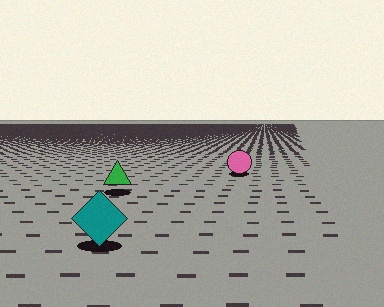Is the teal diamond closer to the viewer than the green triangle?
Yes. The teal diamond is closer — you can tell from the texture gradient: the ground texture is coarser near it.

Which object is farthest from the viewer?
The pink circle is farthest from the viewer. It appears smaller and the ground texture around it is denser.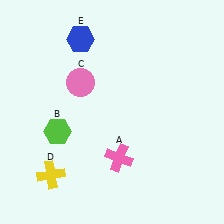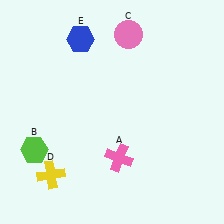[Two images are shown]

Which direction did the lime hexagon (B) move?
The lime hexagon (B) moved left.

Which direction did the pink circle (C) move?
The pink circle (C) moved up.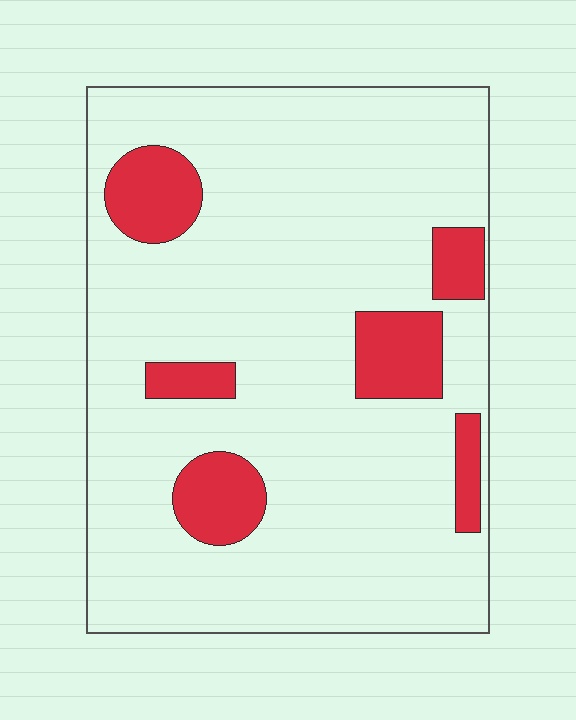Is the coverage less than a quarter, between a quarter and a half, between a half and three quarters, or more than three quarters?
Less than a quarter.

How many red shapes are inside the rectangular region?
6.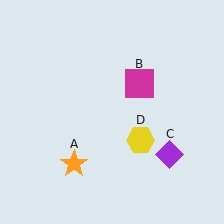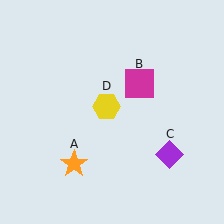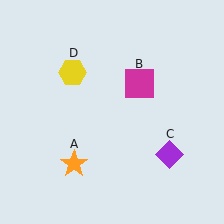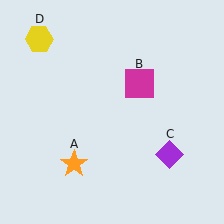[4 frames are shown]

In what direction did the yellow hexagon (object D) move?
The yellow hexagon (object D) moved up and to the left.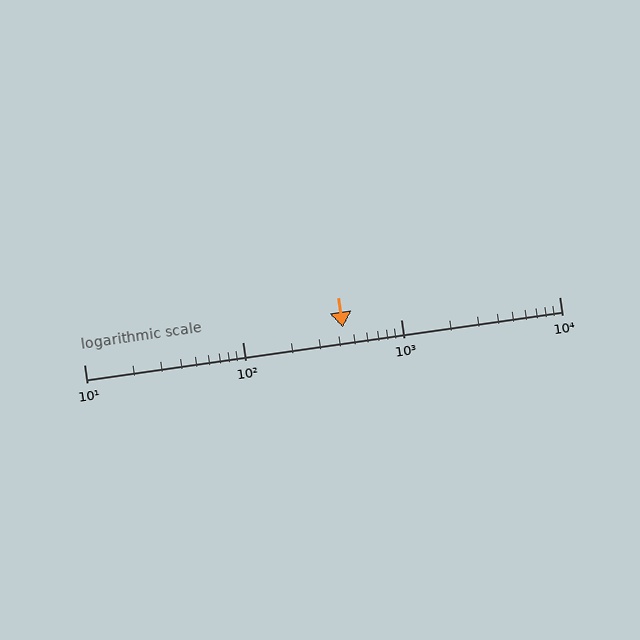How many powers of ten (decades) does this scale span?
The scale spans 3 decades, from 10 to 10000.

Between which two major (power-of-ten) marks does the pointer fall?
The pointer is between 100 and 1000.